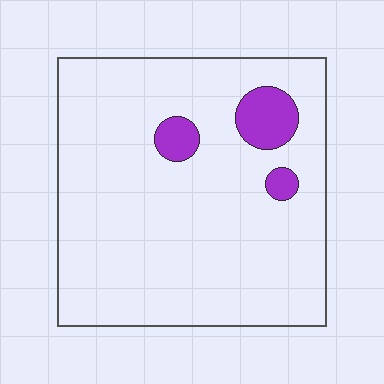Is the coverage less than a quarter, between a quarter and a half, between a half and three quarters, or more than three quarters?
Less than a quarter.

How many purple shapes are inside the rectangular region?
3.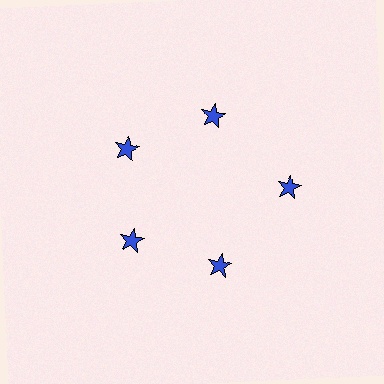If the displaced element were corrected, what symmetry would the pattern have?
It would have 5-fold rotational symmetry — the pattern would map onto itself every 72 degrees.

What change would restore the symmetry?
The symmetry would be restored by moving it inward, back onto the ring so that all 5 stars sit at equal angles and equal distance from the center.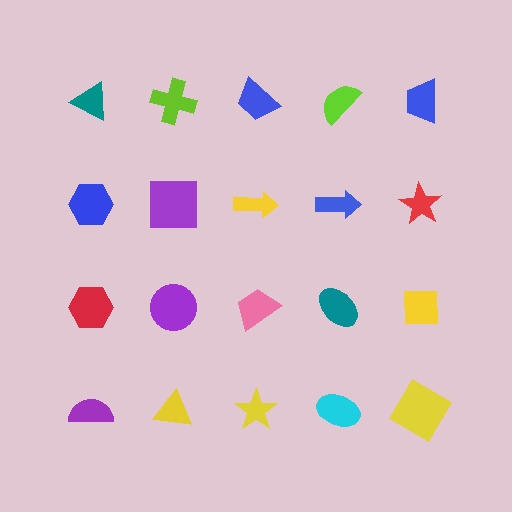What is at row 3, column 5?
A yellow square.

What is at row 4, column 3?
A yellow star.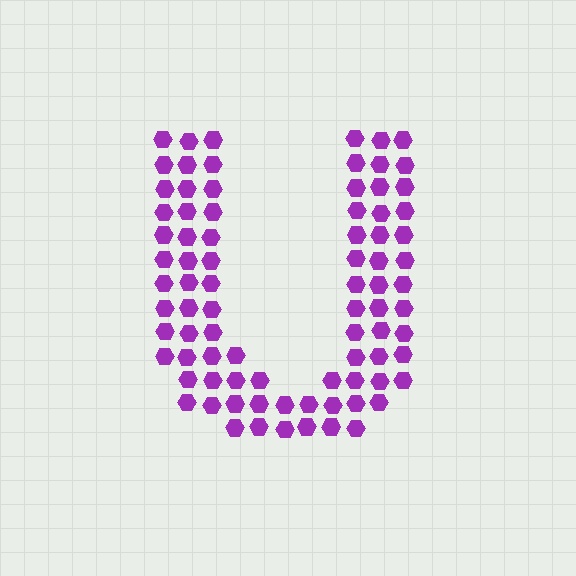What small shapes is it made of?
It is made of small hexagons.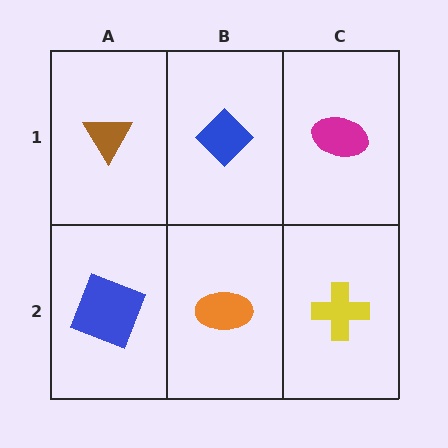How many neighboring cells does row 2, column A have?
2.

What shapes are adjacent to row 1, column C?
A yellow cross (row 2, column C), a blue diamond (row 1, column B).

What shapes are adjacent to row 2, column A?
A brown triangle (row 1, column A), an orange ellipse (row 2, column B).